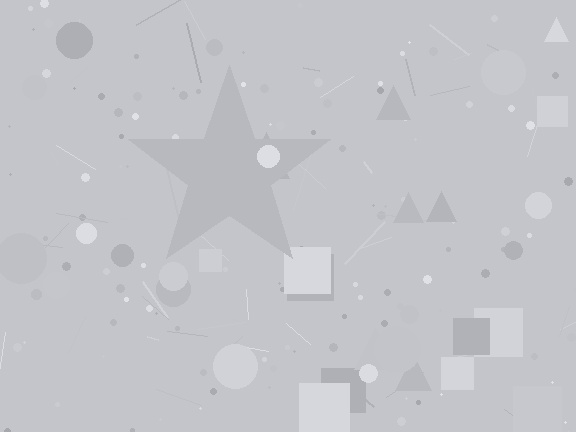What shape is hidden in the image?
A star is hidden in the image.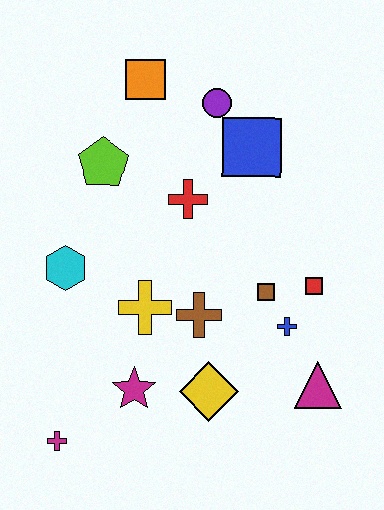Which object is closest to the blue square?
The purple circle is closest to the blue square.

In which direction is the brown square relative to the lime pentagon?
The brown square is to the right of the lime pentagon.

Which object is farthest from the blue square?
The magenta cross is farthest from the blue square.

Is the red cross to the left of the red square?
Yes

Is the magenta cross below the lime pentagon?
Yes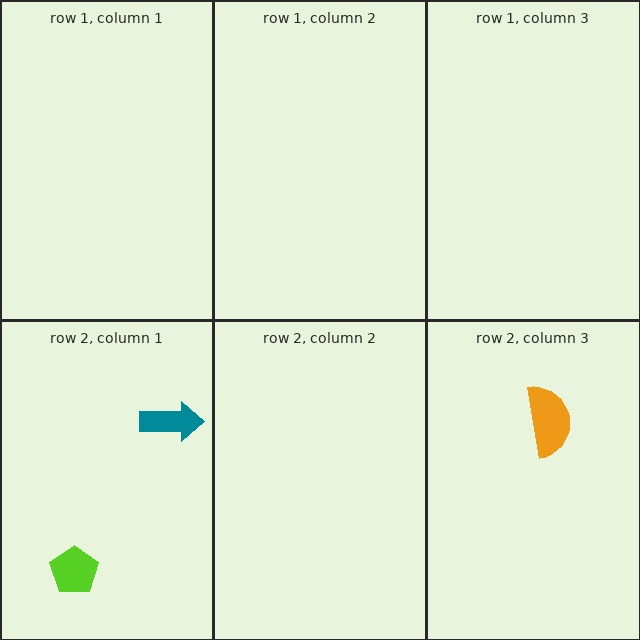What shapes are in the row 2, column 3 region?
The orange semicircle.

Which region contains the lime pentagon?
The row 2, column 1 region.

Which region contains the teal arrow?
The row 2, column 1 region.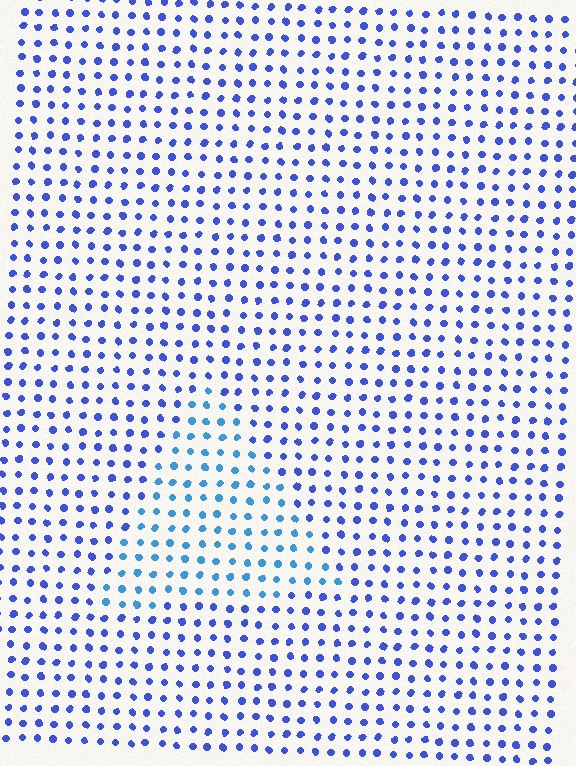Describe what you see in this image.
The image is filled with small blue elements in a uniform arrangement. A triangle-shaped region is visible where the elements are tinted to a slightly different hue, forming a subtle color boundary.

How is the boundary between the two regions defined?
The boundary is defined purely by a slight shift in hue (about 29 degrees). Spacing, size, and orientation are identical on both sides.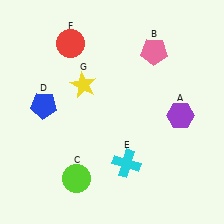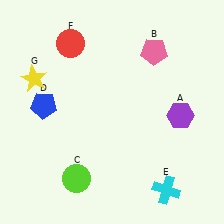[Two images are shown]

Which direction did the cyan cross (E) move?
The cyan cross (E) moved right.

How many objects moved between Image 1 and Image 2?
2 objects moved between the two images.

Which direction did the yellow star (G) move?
The yellow star (G) moved left.